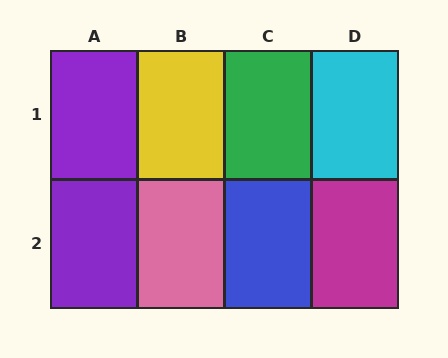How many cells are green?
1 cell is green.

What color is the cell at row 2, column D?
Magenta.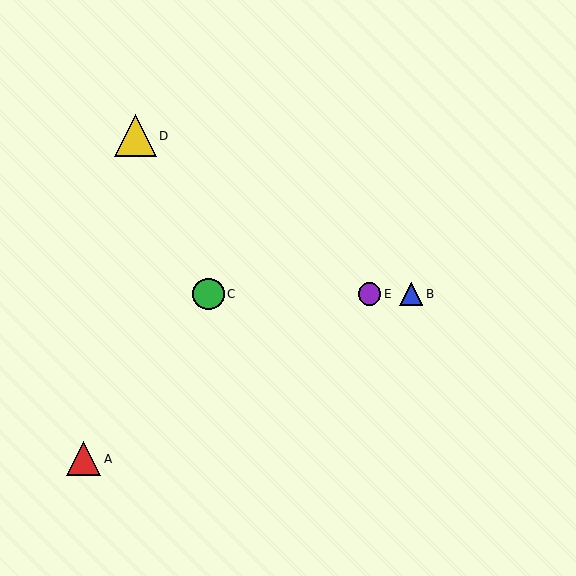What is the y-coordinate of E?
Object E is at y≈294.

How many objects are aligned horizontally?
3 objects (B, C, E) are aligned horizontally.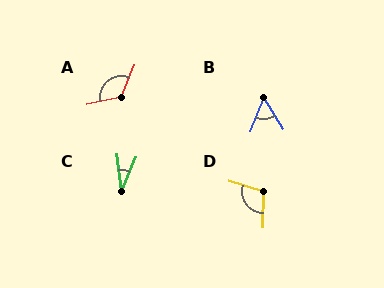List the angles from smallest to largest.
C (30°), B (53°), D (107°), A (125°).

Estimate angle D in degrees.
Approximately 107 degrees.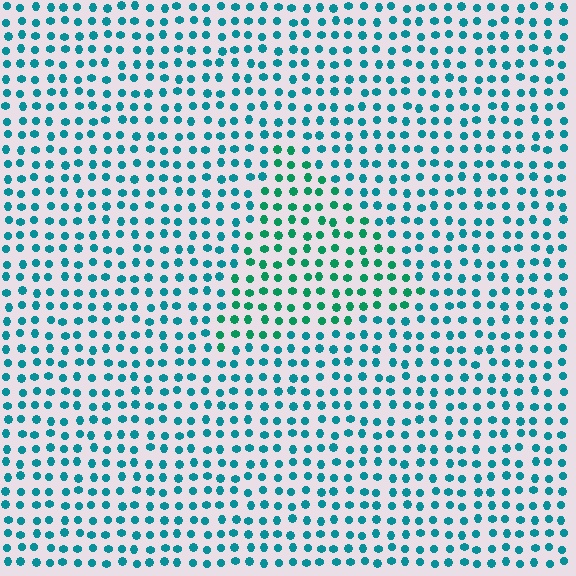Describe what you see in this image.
The image is filled with small teal elements in a uniform arrangement. A triangle-shaped region is visible where the elements are tinted to a slightly different hue, forming a subtle color boundary.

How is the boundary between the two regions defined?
The boundary is defined purely by a slight shift in hue (about 29 degrees). Spacing, size, and orientation are identical on both sides.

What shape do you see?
I see a triangle.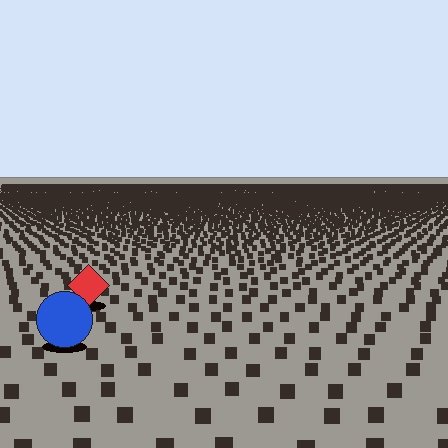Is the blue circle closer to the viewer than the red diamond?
Yes. The blue circle is closer — you can tell from the texture gradient: the ground texture is coarser near it.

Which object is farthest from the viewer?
The red diamond is farthest from the viewer. It appears smaller and the ground texture around it is denser.